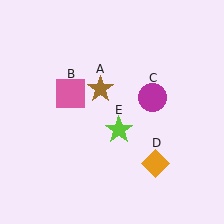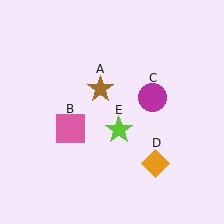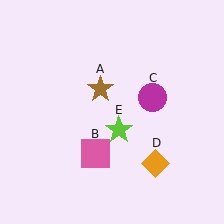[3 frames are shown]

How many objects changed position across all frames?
1 object changed position: pink square (object B).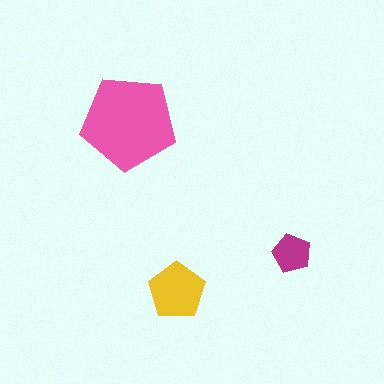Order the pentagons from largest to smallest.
the pink one, the yellow one, the magenta one.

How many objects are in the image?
There are 3 objects in the image.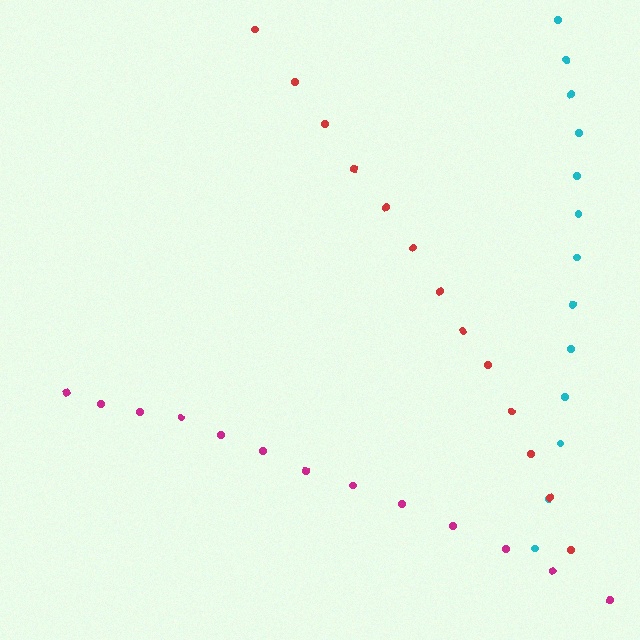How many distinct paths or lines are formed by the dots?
There are 3 distinct paths.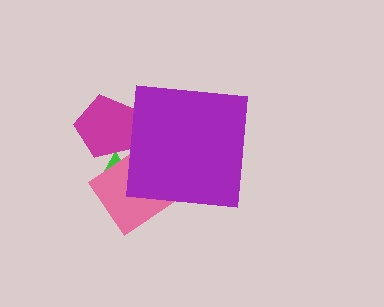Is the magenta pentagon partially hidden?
Yes, the magenta pentagon is partially hidden behind the purple square.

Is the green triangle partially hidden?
Yes, the green triangle is partially hidden behind the purple square.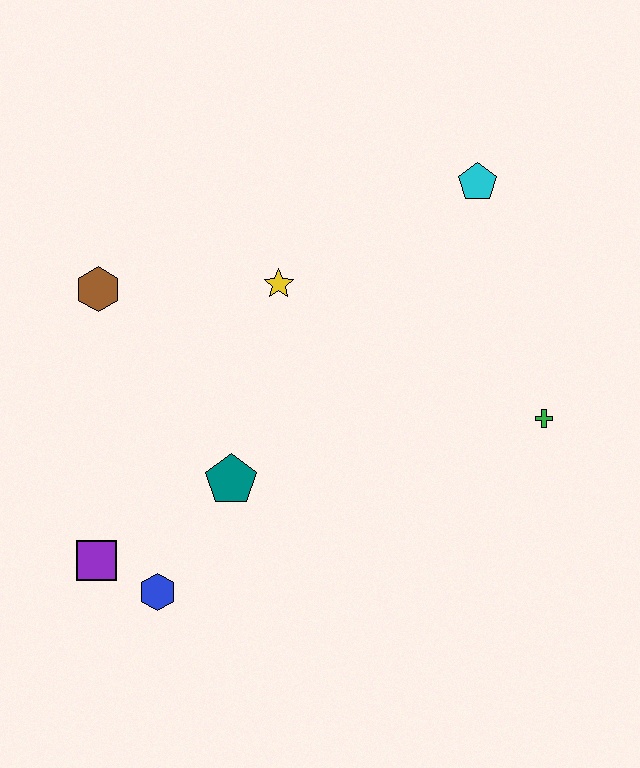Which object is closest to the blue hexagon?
The purple square is closest to the blue hexagon.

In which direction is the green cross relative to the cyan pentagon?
The green cross is below the cyan pentagon.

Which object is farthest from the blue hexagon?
The cyan pentagon is farthest from the blue hexagon.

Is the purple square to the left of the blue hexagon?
Yes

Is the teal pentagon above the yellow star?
No